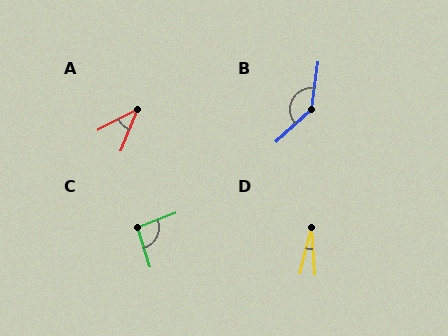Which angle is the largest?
B, at approximately 141 degrees.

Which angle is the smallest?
D, at approximately 18 degrees.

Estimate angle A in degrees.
Approximately 40 degrees.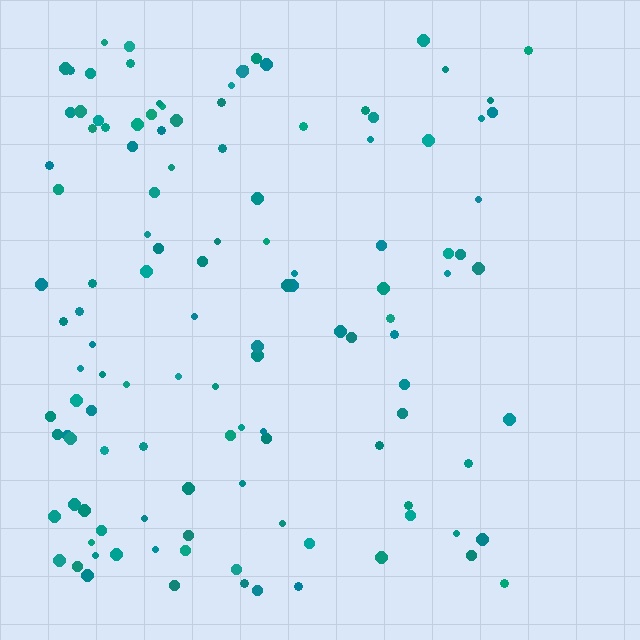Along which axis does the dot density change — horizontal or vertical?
Horizontal.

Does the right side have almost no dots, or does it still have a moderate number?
Still a moderate number, just noticeably fewer than the left.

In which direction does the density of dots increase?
From right to left, with the left side densest.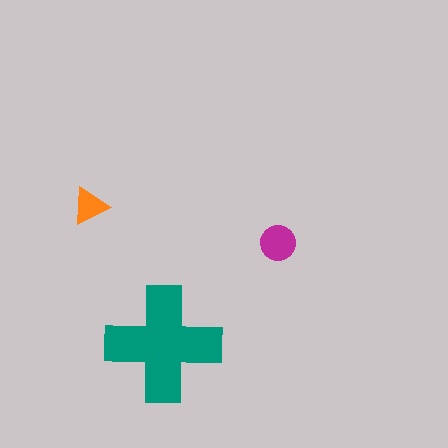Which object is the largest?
The teal cross.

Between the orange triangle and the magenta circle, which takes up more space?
The magenta circle.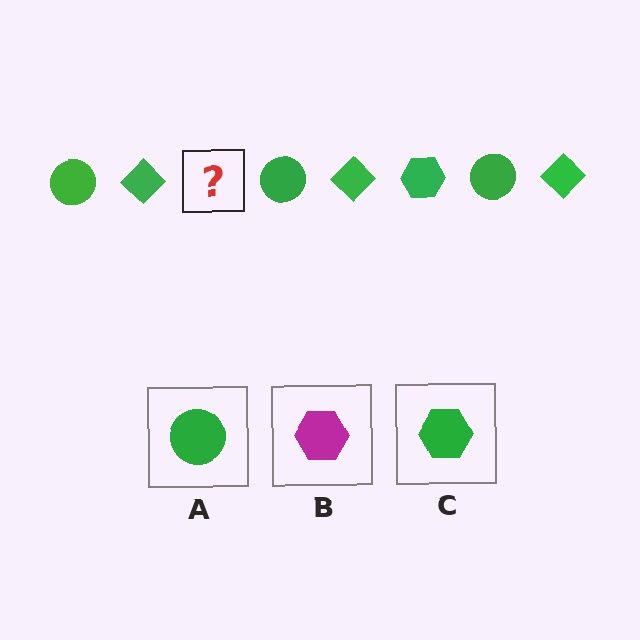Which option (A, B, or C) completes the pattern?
C.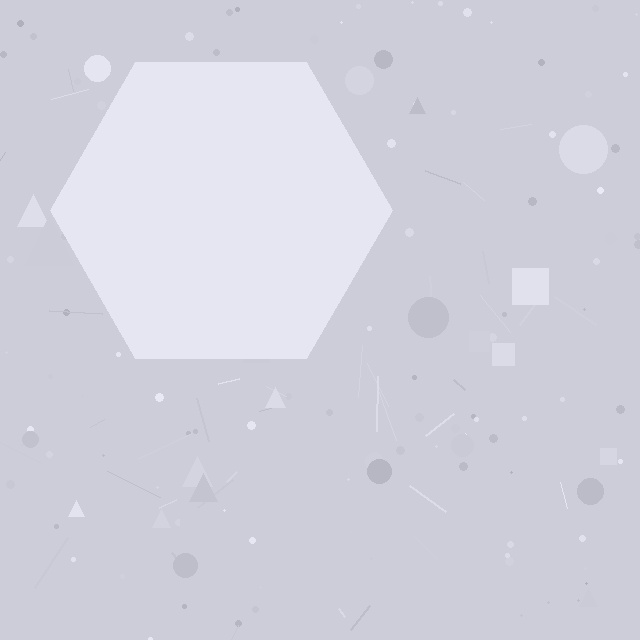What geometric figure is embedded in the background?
A hexagon is embedded in the background.